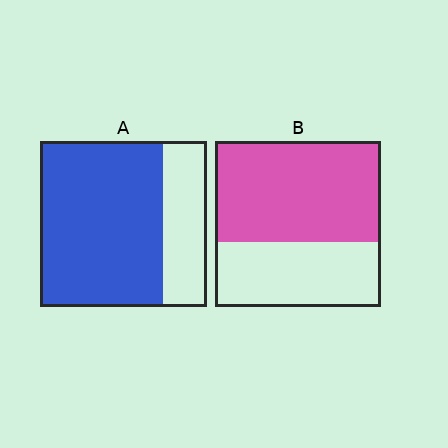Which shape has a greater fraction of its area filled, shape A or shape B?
Shape A.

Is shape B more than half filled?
Yes.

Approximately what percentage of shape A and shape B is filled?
A is approximately 75% and B is approximately 60%.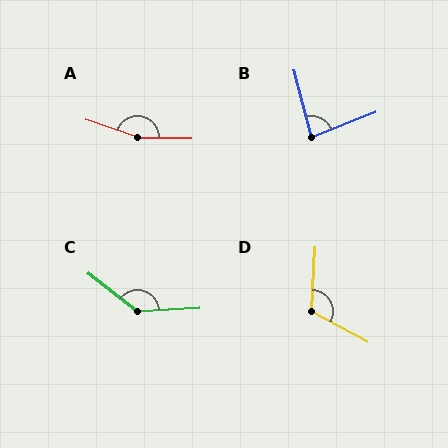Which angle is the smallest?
B, at approximately 83 degrees.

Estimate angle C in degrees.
Approximately 140 degrees.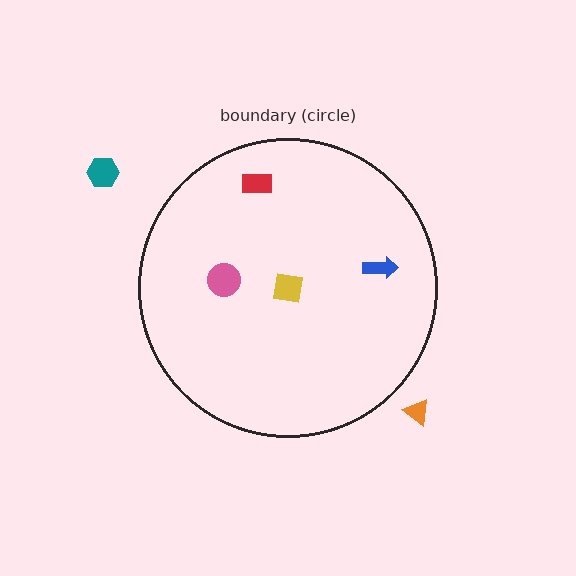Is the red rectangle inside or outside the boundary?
Inside.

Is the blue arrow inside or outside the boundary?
Inside.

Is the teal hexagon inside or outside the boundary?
Outside.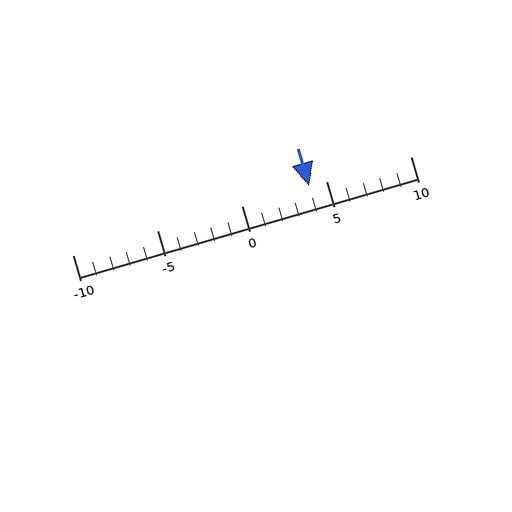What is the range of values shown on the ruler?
The ruler shows values from -10 to 10.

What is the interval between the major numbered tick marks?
The major tick marks are spaced 5 units apart.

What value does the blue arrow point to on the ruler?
The blue arrow points to approximately 4.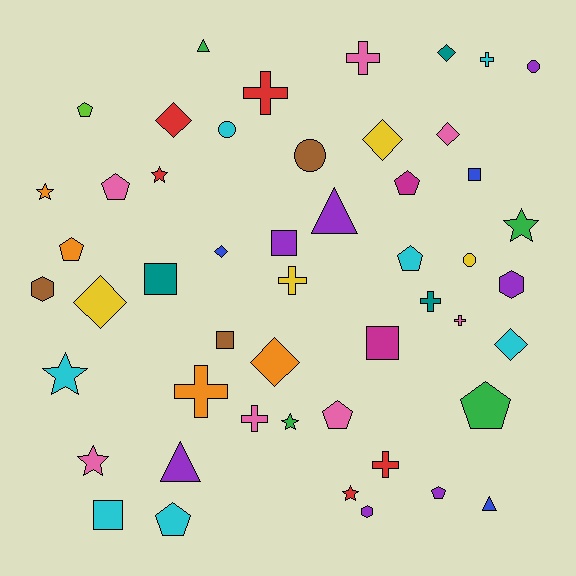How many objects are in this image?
There are 50 objects.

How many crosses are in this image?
There are 9 crosses.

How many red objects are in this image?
There are 5 red objects.